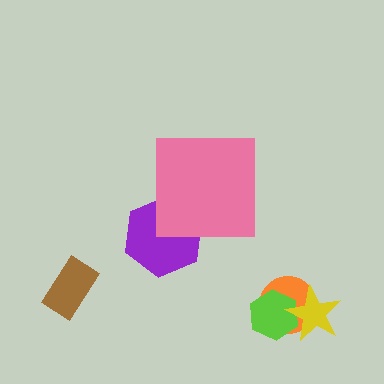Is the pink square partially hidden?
No, no other shape covers it.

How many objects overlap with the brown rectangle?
0 objects overlap with the brown rectangle.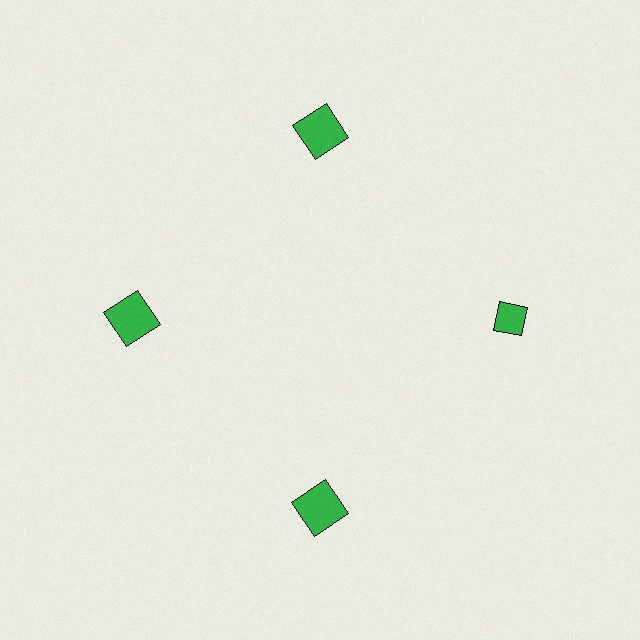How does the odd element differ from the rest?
It has a different shape: diamond instead of square.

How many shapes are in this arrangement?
There are 4 shapes arranged in a ring pattern.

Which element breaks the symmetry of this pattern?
The green diamond at roughly the 3 o'clock position breaks the symmetry. All other shapes are green squares.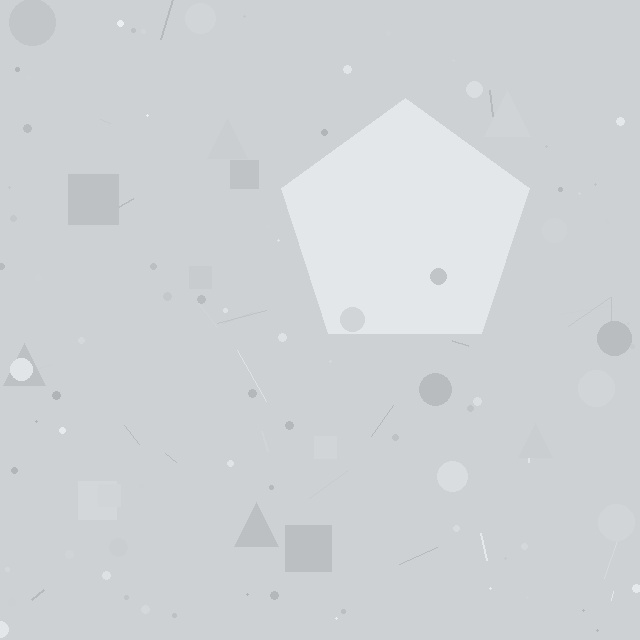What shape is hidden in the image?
A pentagon is hidden in the image.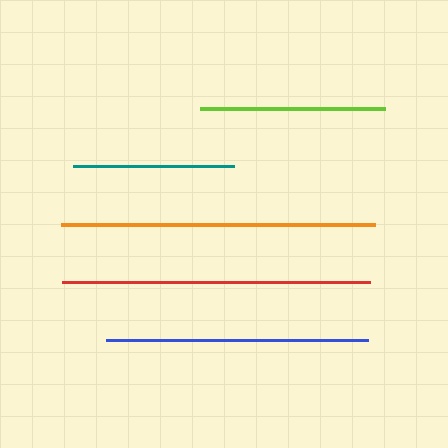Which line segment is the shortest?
The teal line is the shortest at approximately 161 pixels.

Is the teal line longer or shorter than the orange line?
The orange line is longer than the teal line.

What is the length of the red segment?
The red segment is approximately 308 pixels long.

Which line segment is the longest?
The orange line is the longest at approximately 314 pixels.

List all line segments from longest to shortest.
From longest to shortest: orange, red, blue, lime, teal.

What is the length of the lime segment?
The lime segment is approximately 185 pixels long.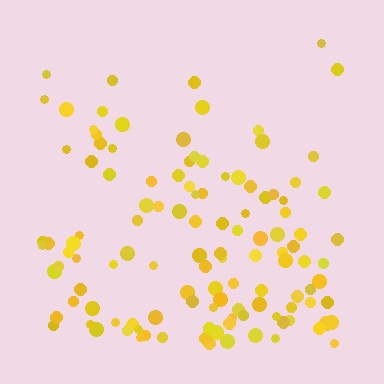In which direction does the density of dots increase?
From top to bottom, with the bottom side densest.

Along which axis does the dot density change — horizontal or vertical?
Vertical.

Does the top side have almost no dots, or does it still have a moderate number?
Still a moderate number, just noticeably fewer than the bottom.